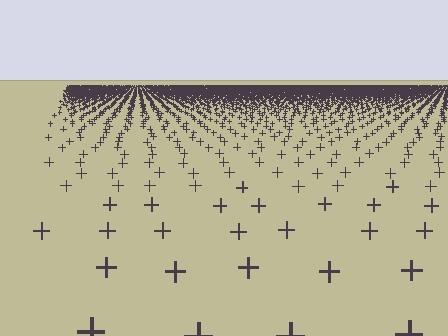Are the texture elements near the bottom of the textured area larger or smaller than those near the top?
Larger. Near the bottom, elements are closer to the viewer and appear at a bigger on-screen size.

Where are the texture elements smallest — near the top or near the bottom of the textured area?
Near the top.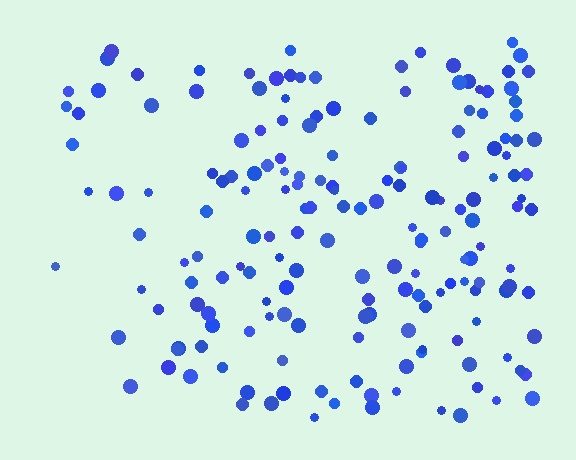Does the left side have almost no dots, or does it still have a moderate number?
Still a moderate number, just noticeably fewer than the right.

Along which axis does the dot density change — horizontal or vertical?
Horizontal.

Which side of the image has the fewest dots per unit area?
The left.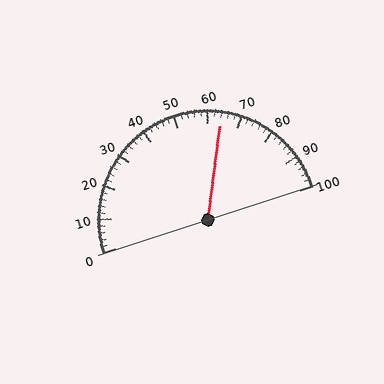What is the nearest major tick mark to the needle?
The nearest major tick mark is 60.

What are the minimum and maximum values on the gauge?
The gauge ranges from 0 to 100.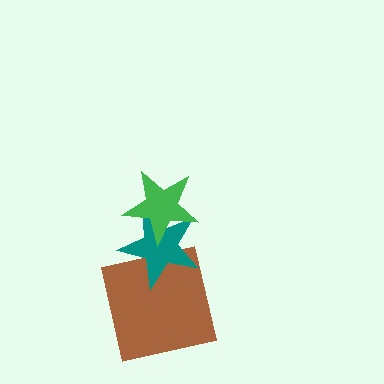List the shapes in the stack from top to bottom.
From top to bottom: the green star, the teal star, the brown square.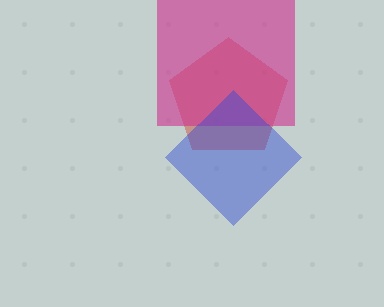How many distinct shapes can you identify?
There are 3 distinct shapes: a red pentagon, a magenta square, a blue diamond.